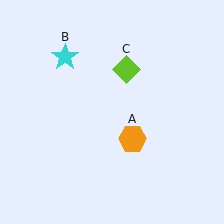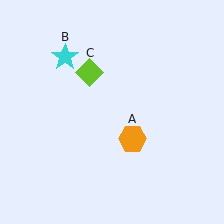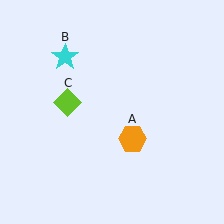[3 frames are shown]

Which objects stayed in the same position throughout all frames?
Orange hexagon (object A) and cyan star (object B) remained stationary.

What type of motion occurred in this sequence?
The lime diamond (object C) rotated counterclockwise around the center of the scene.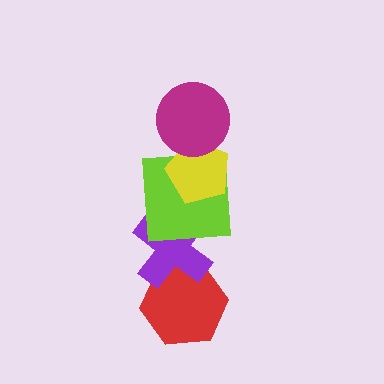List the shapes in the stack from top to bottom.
From top to bottom: the magenta circle, the yellow pentagon, the lime square, the purple cross, the red hexagon.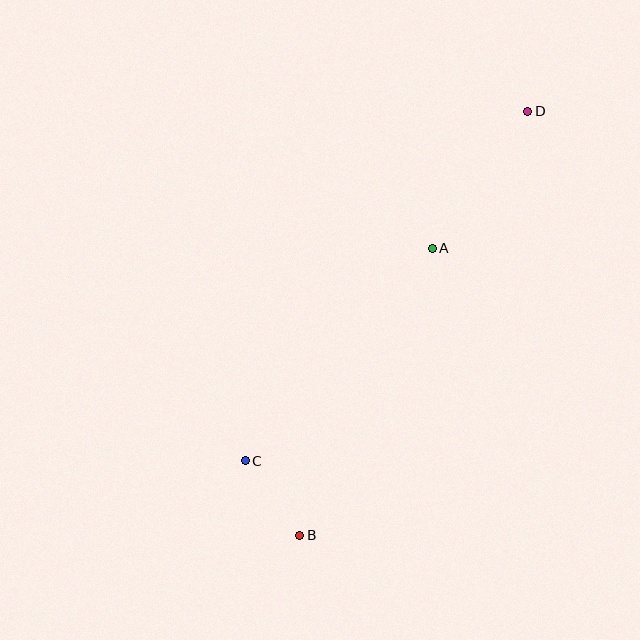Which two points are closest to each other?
Points B and C are closest to each other.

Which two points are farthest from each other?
Points B and D are farthest from each other.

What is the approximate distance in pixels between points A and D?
The distance between A and D is approximately 167 pixels.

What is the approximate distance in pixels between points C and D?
The distance between C and D is approximately 449 pixels.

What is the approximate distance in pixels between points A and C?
The distance between A and C is approximately 283 pixels.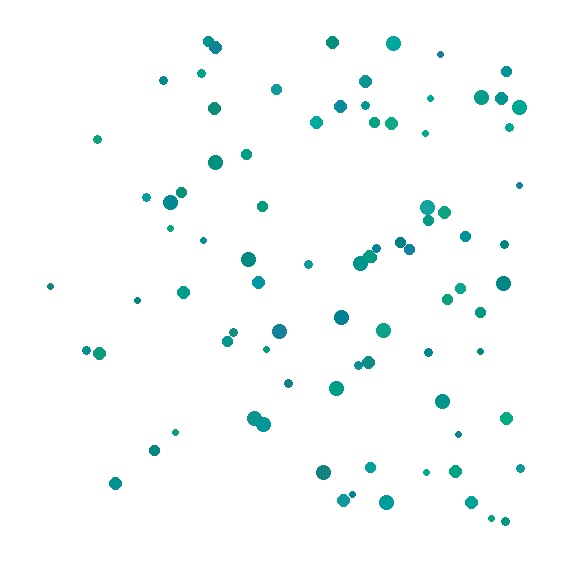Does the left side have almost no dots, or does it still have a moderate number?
Still a moderate number, just noticeably fewer than the right.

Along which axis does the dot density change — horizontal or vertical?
Horizontal.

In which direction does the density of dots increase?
From left to right, with the right side densest.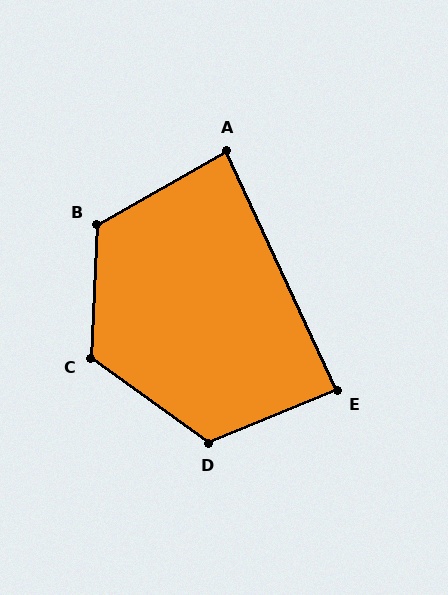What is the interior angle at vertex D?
Approximately 122 degrees (obtuse).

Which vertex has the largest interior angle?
C, at approximately 123 degrees.